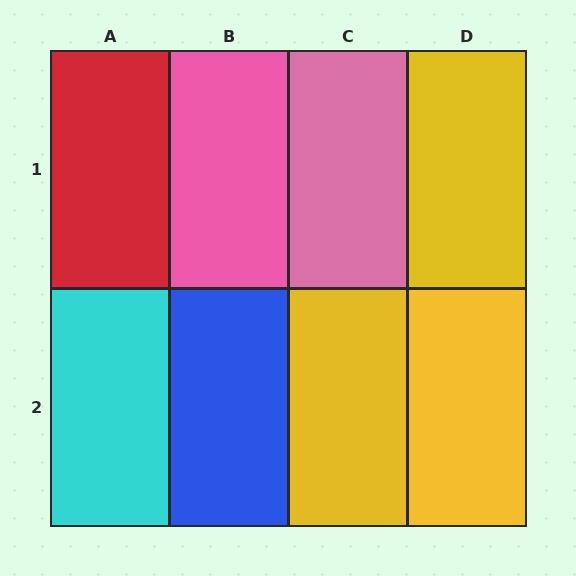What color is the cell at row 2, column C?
Yellow.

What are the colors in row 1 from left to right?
Red, pink, pink, yellow.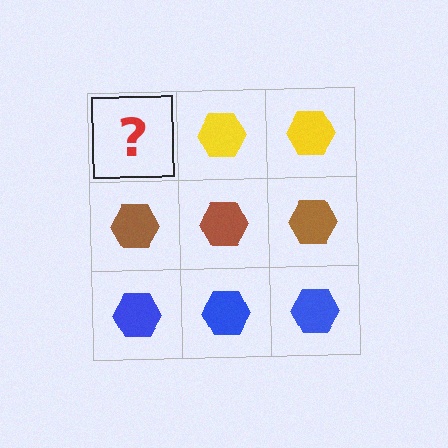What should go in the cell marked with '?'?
The missing cell should contain a yellow hexagon.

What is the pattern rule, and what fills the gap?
The rule is that each row has a consistent color. The gap should be filled with a yellow hexagon.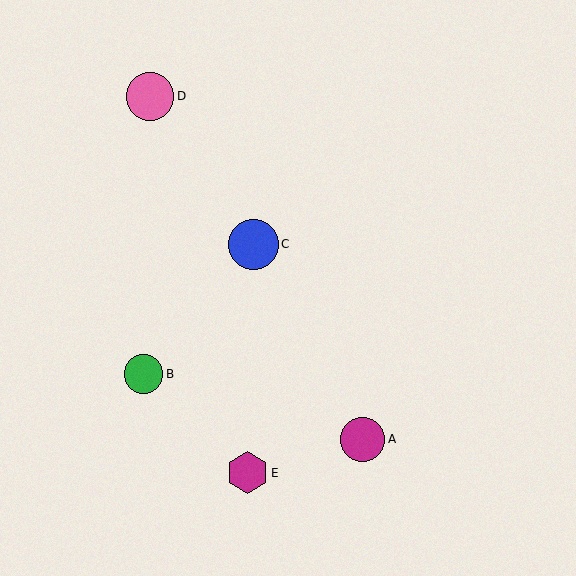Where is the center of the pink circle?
The center of the pink circle is at (150, 96).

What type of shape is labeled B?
Shape B is a green circle.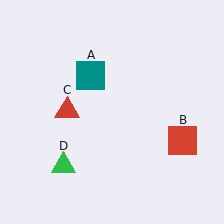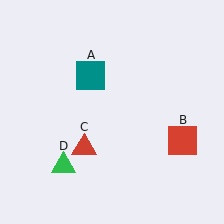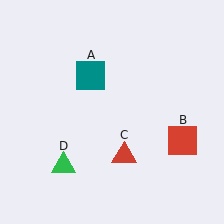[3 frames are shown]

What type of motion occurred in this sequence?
The red triangle (object C) rotated counterclockwise around the center of the scene.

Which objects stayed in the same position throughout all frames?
Teal square (object A) and red square (object B) and green triangle (object D) remained stationary.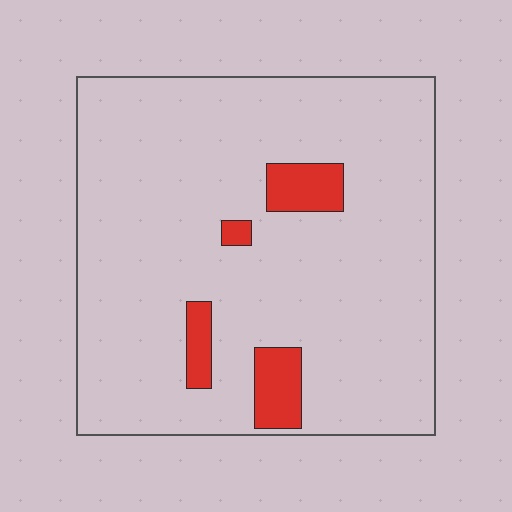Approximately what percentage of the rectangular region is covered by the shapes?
Approximately 10%.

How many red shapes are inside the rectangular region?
4.